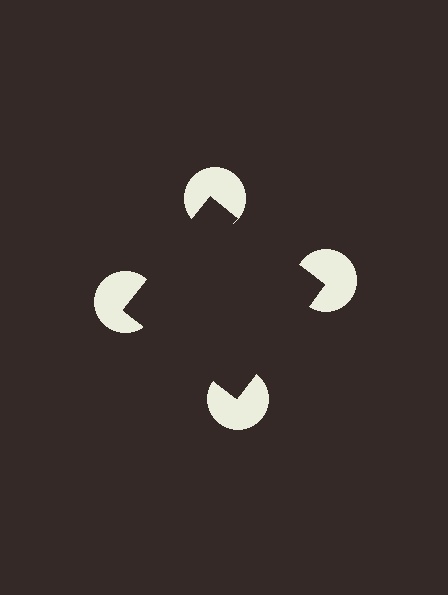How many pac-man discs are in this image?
There are 4 — one at each vertex of the illusory square.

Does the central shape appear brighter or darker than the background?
It typically appears slightly darker than the background, even though no actual brightness change is drawn.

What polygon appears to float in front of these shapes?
An illusory square — its edges are inferred from the aligned wedge cuts in the pac-man discs, not physically drawn.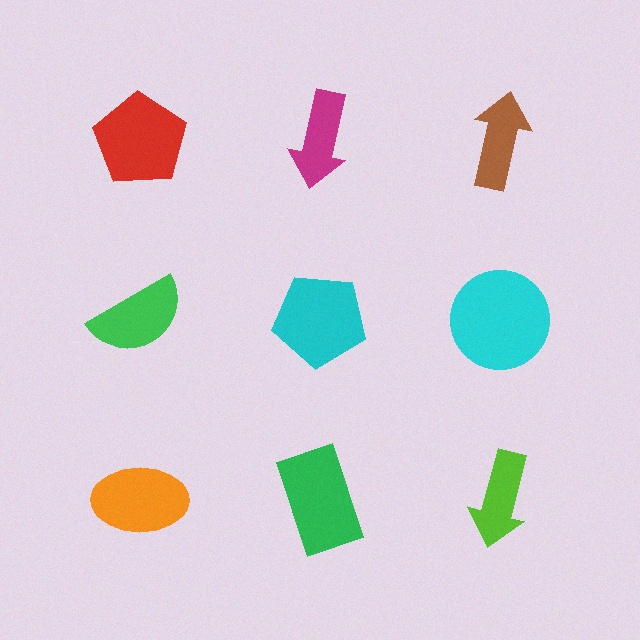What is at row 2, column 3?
A cyan circle.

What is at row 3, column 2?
A green rectangle.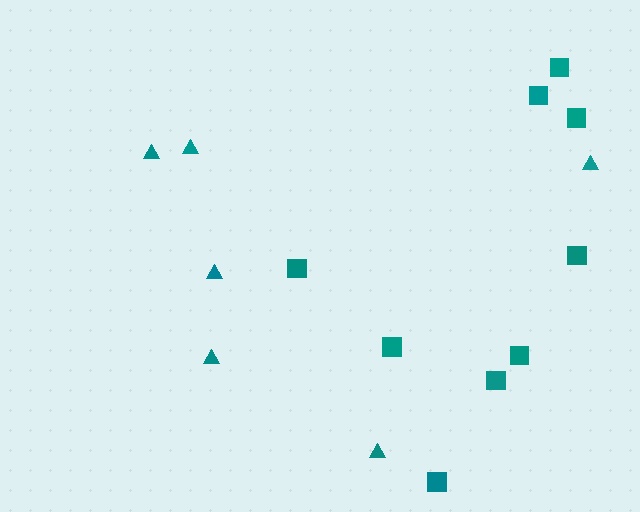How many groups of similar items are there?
There are 2 groups: one group of triangles (6) and one group of squares (9).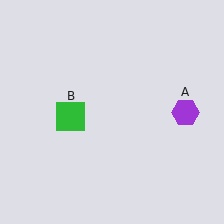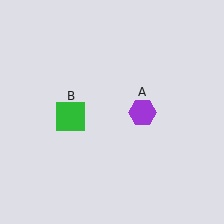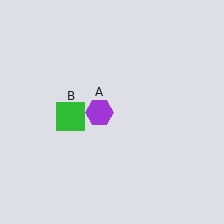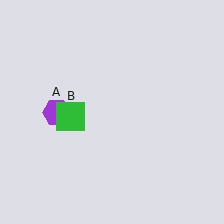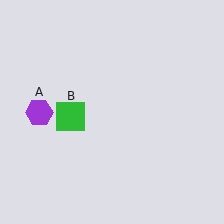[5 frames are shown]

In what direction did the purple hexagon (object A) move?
The purple hexagon (object A) moved left.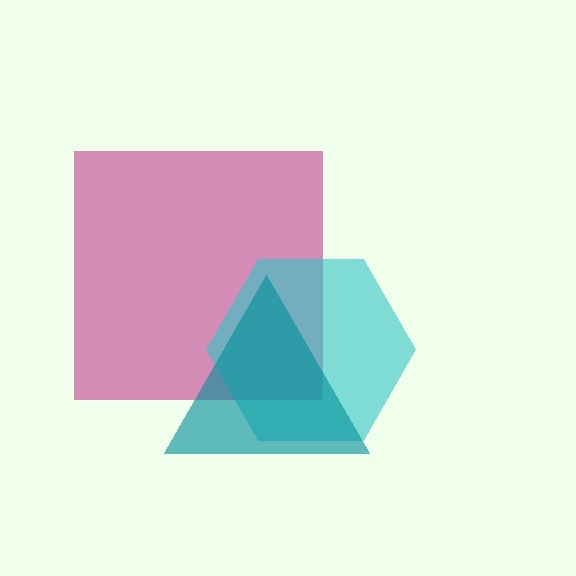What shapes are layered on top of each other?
The layered shapes are: a magenta square, a cyan hexagon, a teal triangle.